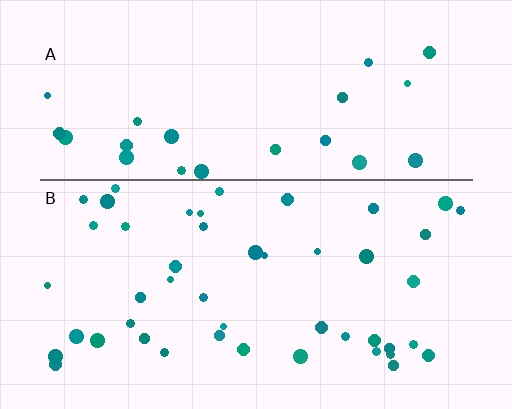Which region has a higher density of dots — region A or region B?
B (the bottom).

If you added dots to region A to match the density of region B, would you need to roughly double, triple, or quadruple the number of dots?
Approximately double.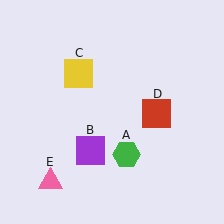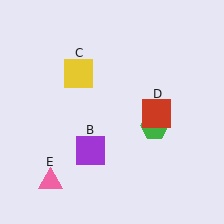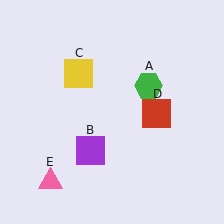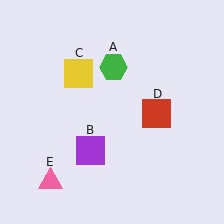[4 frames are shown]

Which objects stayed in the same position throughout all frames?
Purple square (object B) and yellow square (object C) and red square (object D) and pink triangle (object E) remained stationary.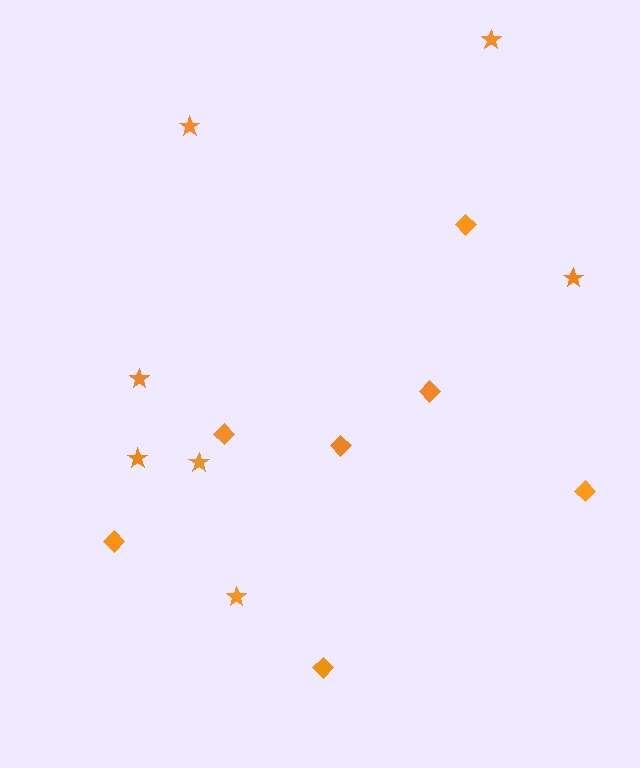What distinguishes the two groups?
There are 2 groups: one group of stars (7) and one group of diamonds (7).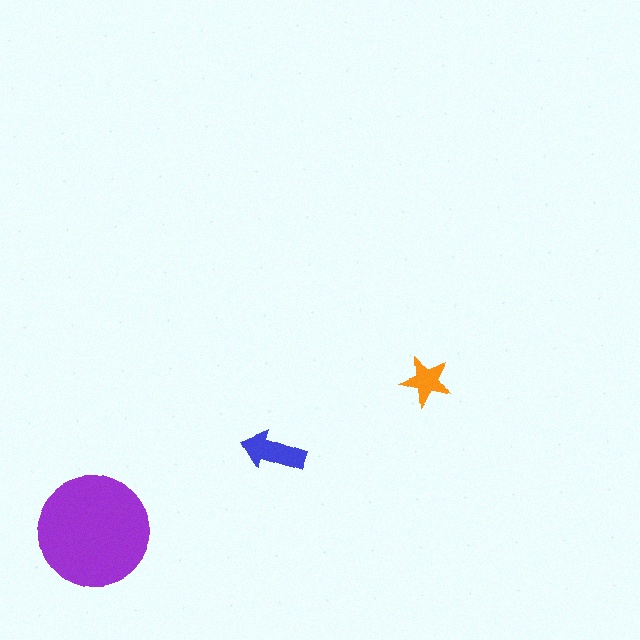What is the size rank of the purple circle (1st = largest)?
1st.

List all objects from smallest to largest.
The orange star, the blue arrow, the purple circle.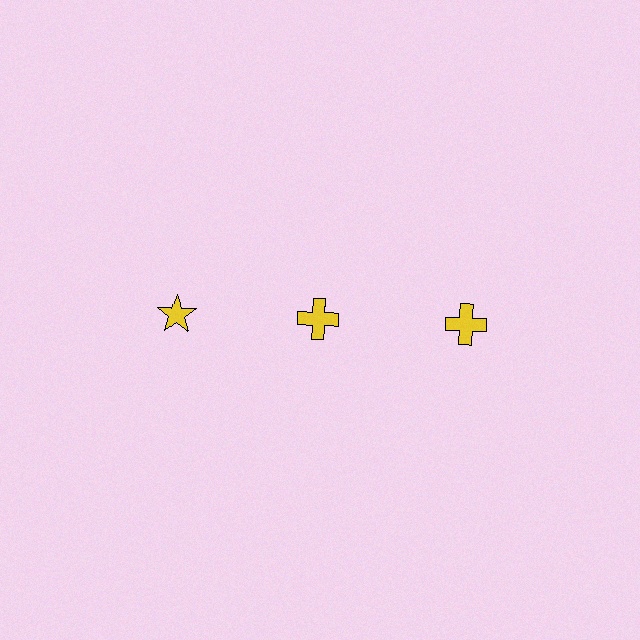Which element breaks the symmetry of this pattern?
The yellow star in the top row, leftmost column breaks the symmetry. All other shapes are yellow crosses.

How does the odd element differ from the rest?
It has a different shape: star instead of cross.